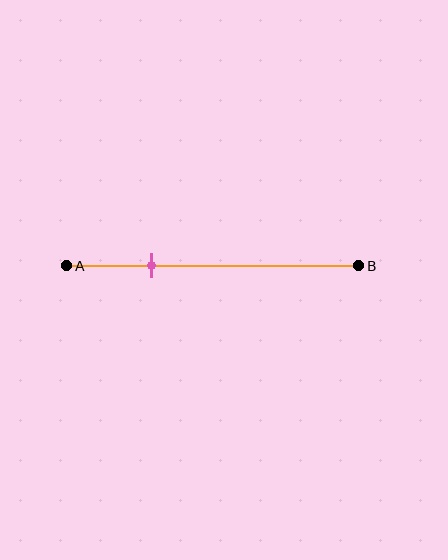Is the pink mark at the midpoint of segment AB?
No, the mark is at about 30% from A, not at the 50% midpoint.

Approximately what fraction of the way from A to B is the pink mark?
The pink mark is approximately 30% of the way from A to B.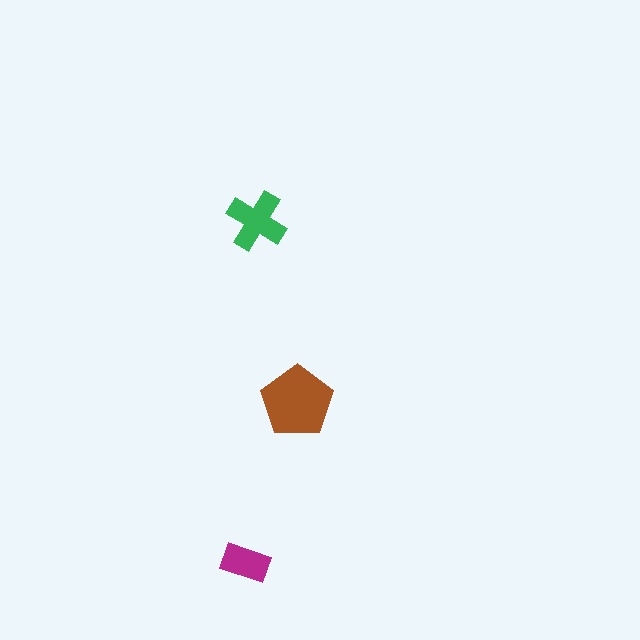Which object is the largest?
The brown pentagon.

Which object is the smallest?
The magenta rectangle.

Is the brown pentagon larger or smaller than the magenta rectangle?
Larger.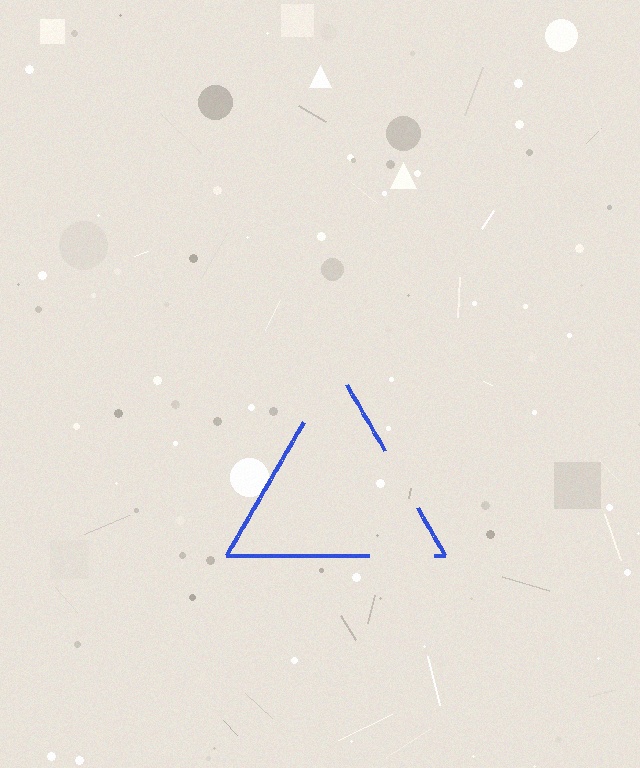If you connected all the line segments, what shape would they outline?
They would outline a triangle.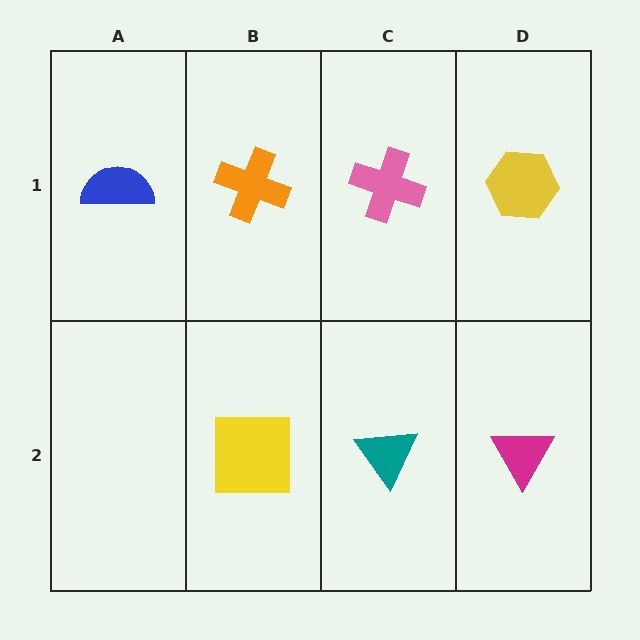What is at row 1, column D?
A yellow hexagon.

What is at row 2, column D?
A magenta triangle.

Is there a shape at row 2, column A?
No, that cell is empty.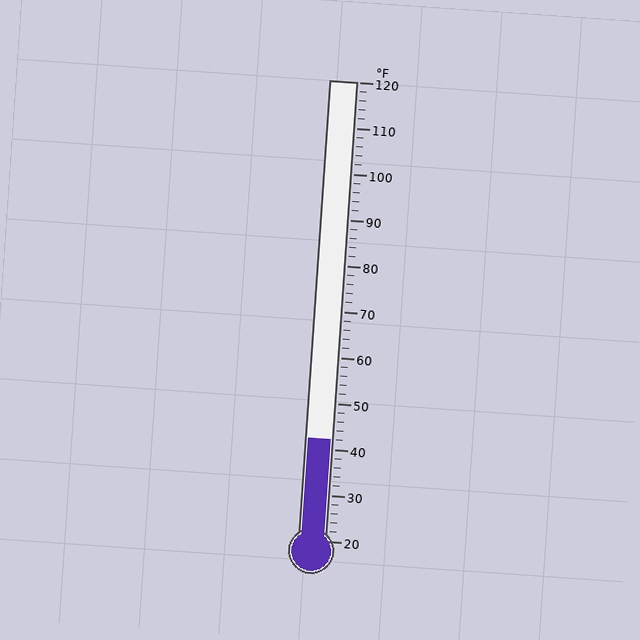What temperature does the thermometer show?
The thermometer shows approximately 42°F.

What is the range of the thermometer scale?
The thermometer scale ranges from 20°F to 120°F.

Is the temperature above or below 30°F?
The temperature is above 30°F.